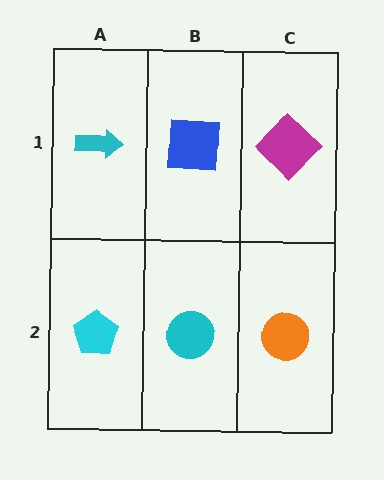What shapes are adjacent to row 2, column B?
A blue square (row 1, column B), a cyan pentagon (row 2, column A), an orange circle (row 2, column C).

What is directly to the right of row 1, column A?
A blue square.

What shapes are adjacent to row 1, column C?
An orange circle (row 2, column C), a blue square (row 1, column B).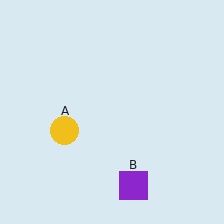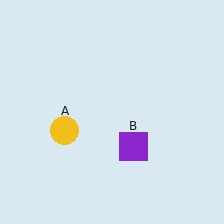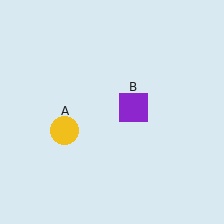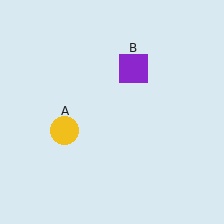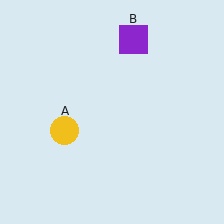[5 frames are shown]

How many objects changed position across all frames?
1 object changed position: purple square (object B).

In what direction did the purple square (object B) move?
The purple square (object B) moved up.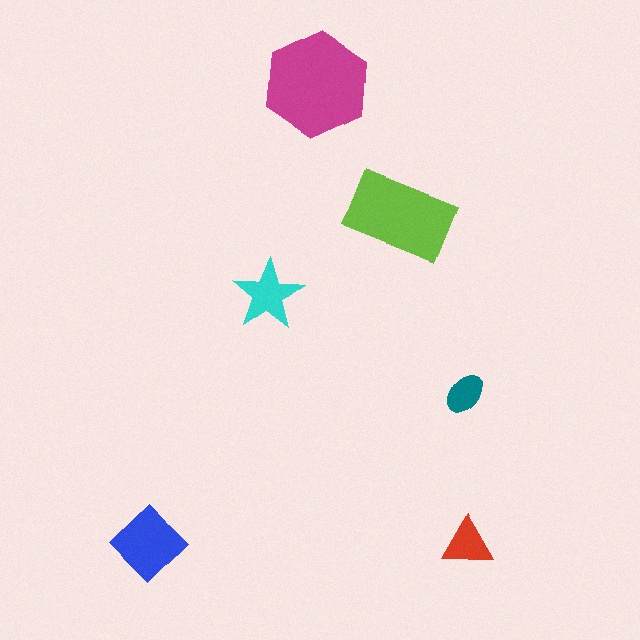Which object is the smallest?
The teal ellipse.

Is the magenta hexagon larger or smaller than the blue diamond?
Larger.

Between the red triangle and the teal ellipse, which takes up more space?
The red triangle.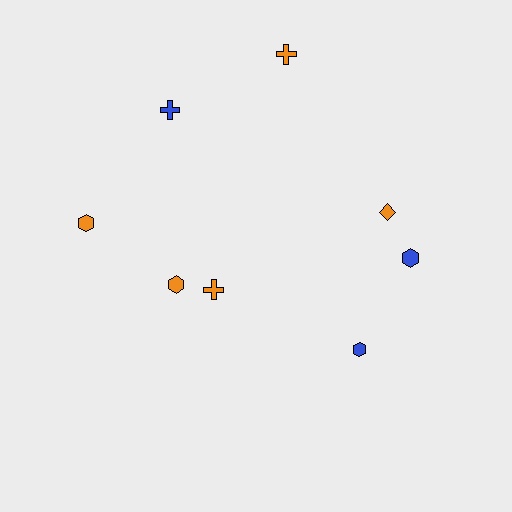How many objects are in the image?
There are 8 objects.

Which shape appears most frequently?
Hexagon, with 4 objects.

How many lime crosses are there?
There are no lime crosses.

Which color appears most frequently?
Orange, with 5 objects.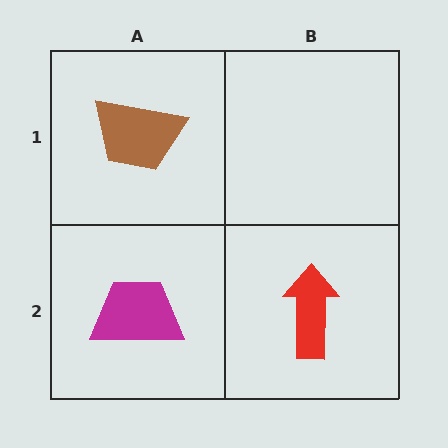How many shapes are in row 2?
2 shapes.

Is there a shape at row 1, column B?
No, that cell is empty.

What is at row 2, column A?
A magenta trapezoid.